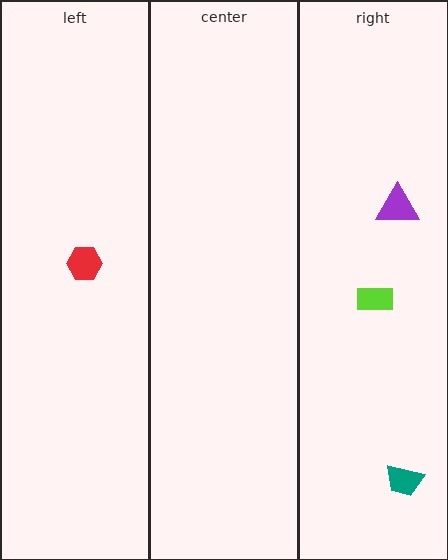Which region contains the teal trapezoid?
The right region.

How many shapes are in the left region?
1.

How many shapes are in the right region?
3.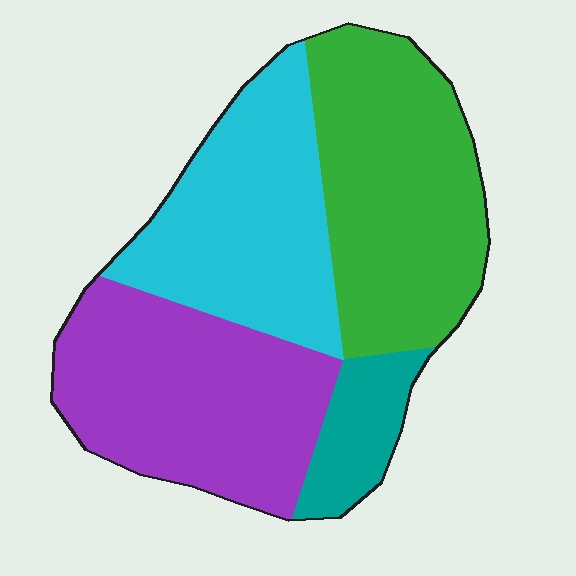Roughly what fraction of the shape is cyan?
Cyan takes up about one quarter (1/4) of the shape.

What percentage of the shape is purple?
Purple covers roughly 30% of the shape.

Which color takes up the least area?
Teal, at roughly 10%.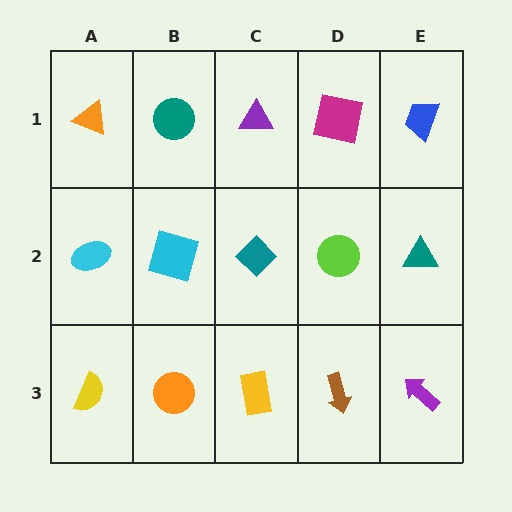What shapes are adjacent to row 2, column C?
A purple triangle (row 1, column C), a yellow rectangle (row 3, column C), a cyan square (row 2, column B), a lime circle (row 2, column D).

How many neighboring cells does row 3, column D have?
3.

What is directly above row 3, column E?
A teal triangle.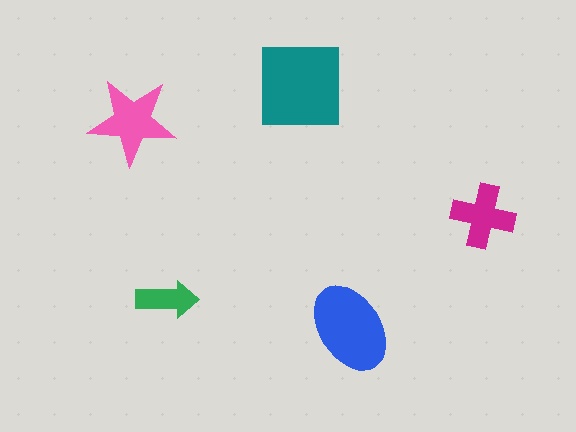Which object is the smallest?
The green arrow.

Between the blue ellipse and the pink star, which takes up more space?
The blue ellipse.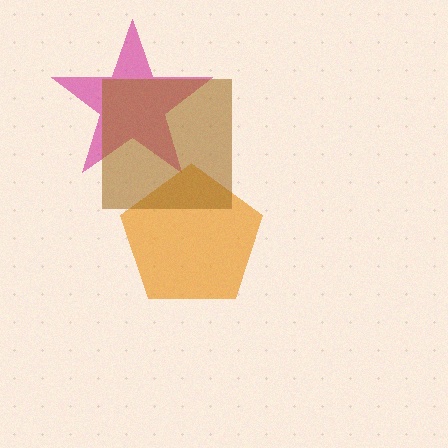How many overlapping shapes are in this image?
There are 3 overlapping shapes in the image.